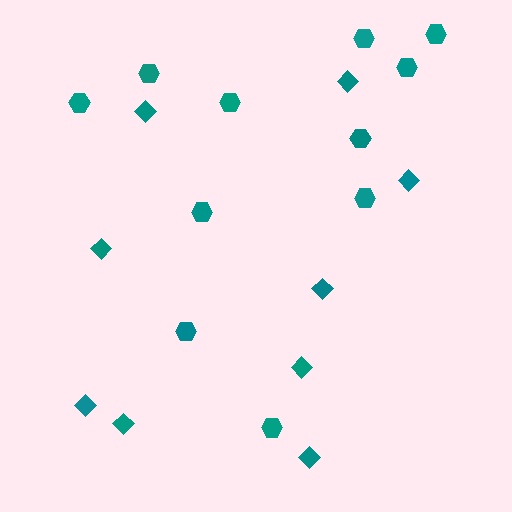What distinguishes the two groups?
There are 2 groups: one group of hexagons (11) and one group of diamonds (9).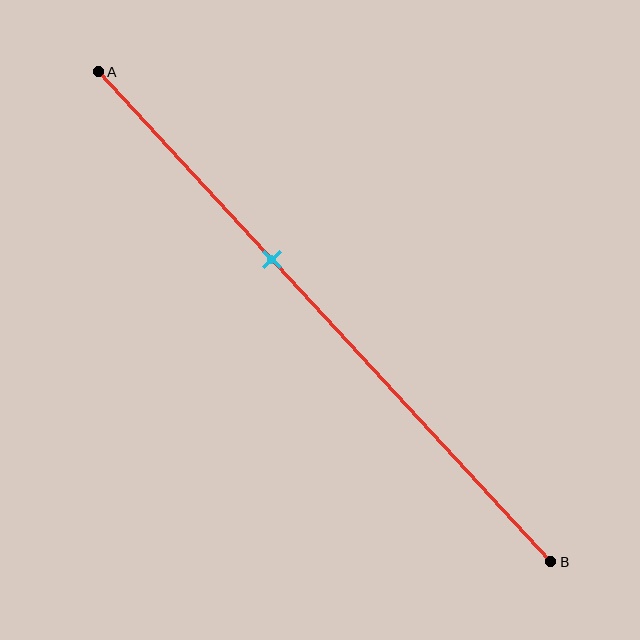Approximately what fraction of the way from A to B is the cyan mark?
The cyan mark is approximately 40% of the way from A to B.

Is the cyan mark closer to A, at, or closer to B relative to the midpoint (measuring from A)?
The cyan mark is closer to point A than the midpoint of segment AB.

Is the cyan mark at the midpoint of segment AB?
No, the mark is at about 40% from A, not at the 50% midpoint.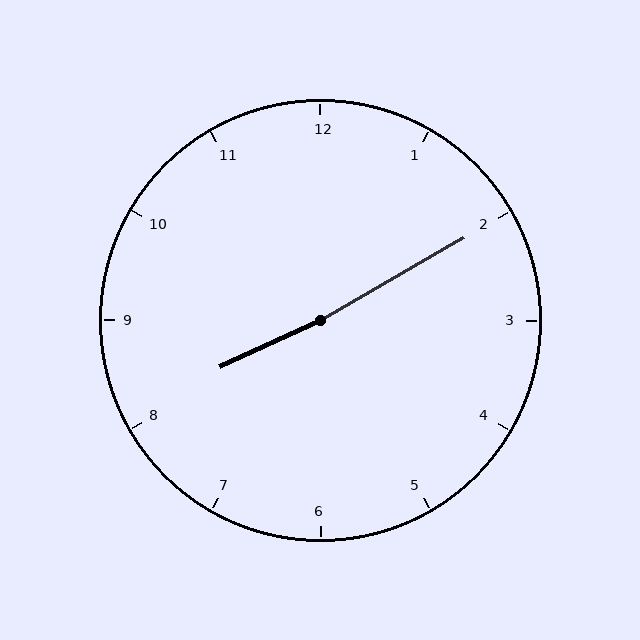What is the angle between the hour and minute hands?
Approximately 175 degrees.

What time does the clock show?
8:10.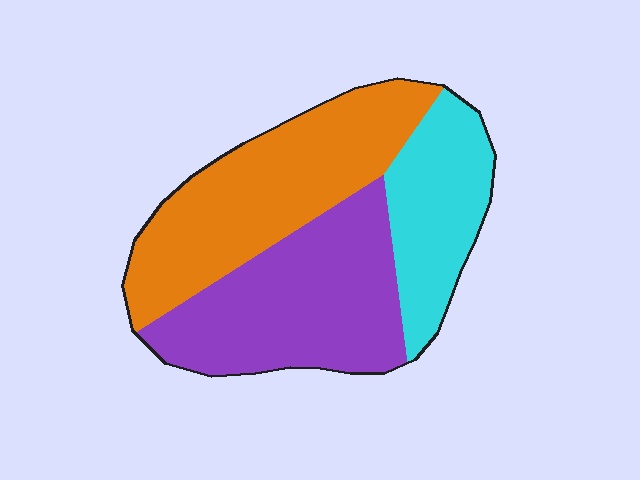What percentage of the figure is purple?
Purple takes up about three eighths (3/8) of the figure.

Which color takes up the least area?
Cyan, at roughly 25%.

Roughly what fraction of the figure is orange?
Orange covers about 40% of the figure.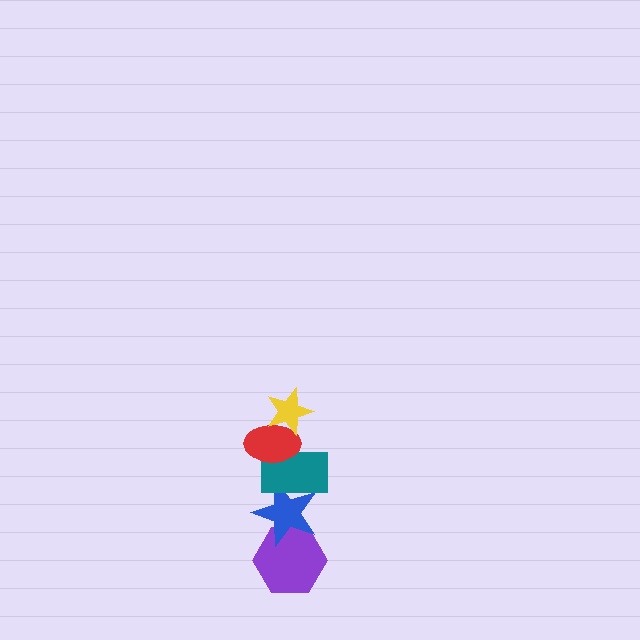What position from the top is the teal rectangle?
The teal rectangle is 3rd from the top.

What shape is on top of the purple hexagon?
The blue star is on top of the purple hexagon.